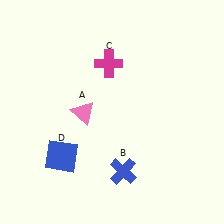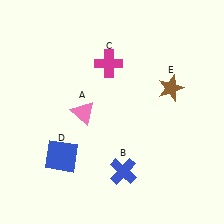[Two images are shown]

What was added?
A brown star (E) was added in Image 2.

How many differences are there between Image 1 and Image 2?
There is 1 difference between the two images.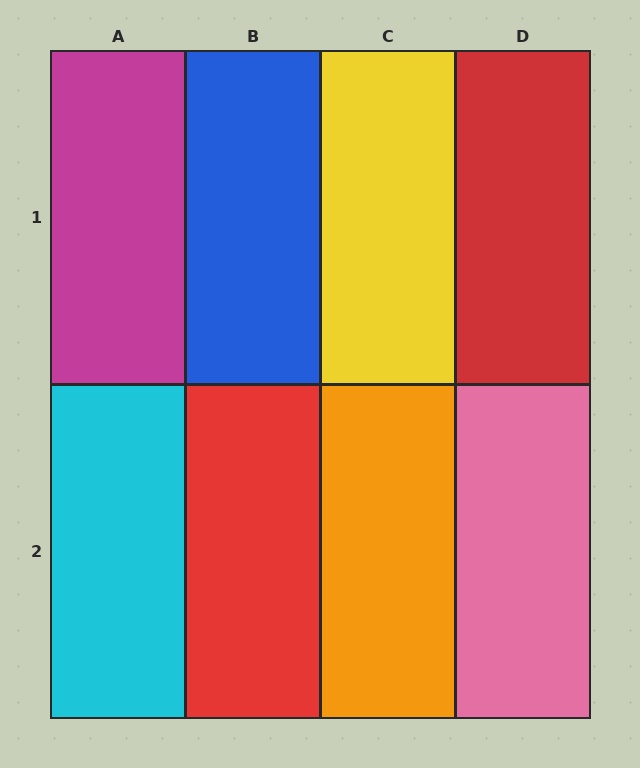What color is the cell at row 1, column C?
Yellow.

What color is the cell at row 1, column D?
Red.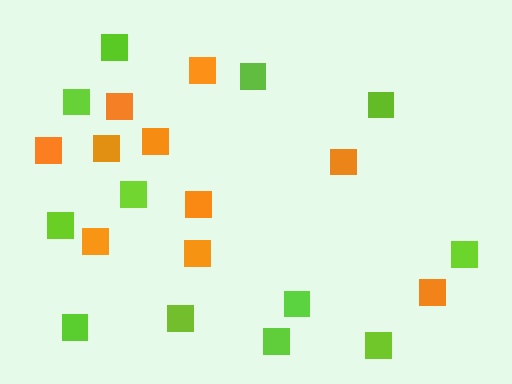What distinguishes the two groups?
There are 2 groups: one group of lime squares (12) and one group of orange squares (10).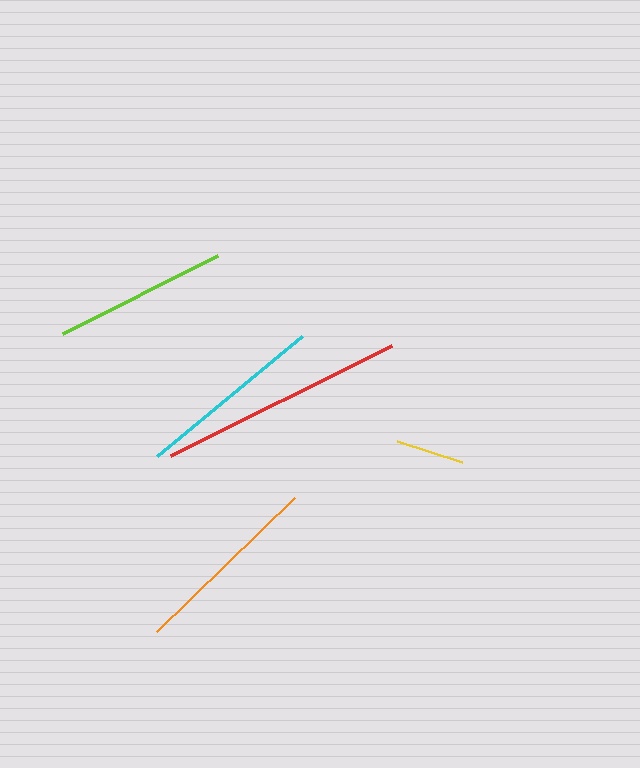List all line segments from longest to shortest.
From longest to shortest: red, orange, cyan, lime, yellow.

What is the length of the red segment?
The red segment is approximately 247 pixels long.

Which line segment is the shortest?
The yellow line is the shortest at approximately 68 pixels.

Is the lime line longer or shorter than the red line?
The red line is longer than the lime line.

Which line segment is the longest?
The red line is the longest at approximately 247 pixels.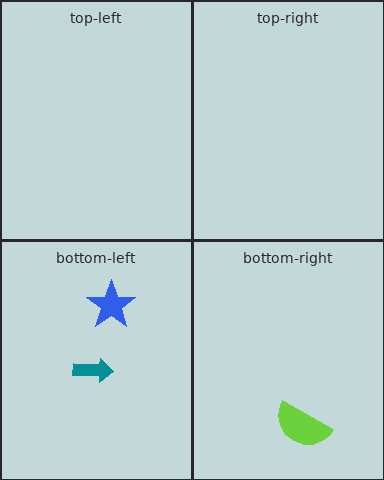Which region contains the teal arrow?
The bottom-left region.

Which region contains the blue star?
The bottom-left region.